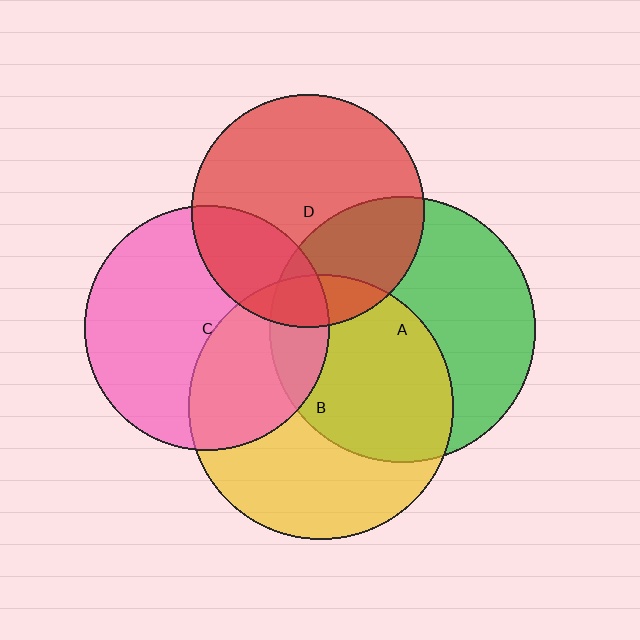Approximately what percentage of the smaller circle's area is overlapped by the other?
Approximately 50%.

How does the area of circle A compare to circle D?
Approximately 1.3 times.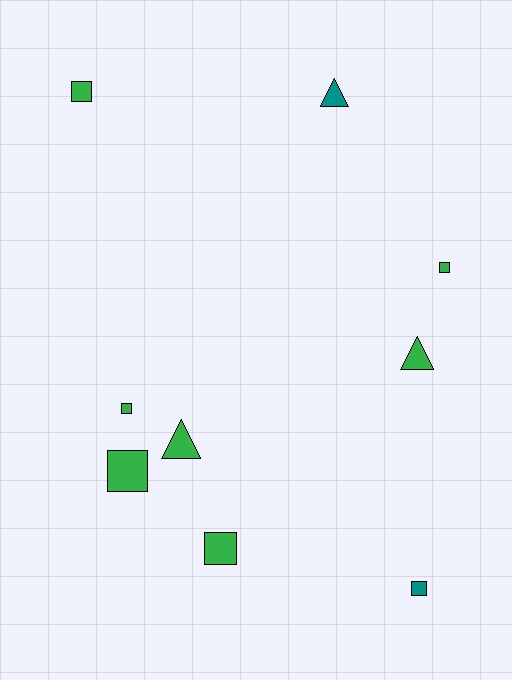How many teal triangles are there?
There is 1 teal triangle.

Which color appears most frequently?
Green, with 7 objects.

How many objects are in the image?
There are 9 objects.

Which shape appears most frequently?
Square, with 6 objects.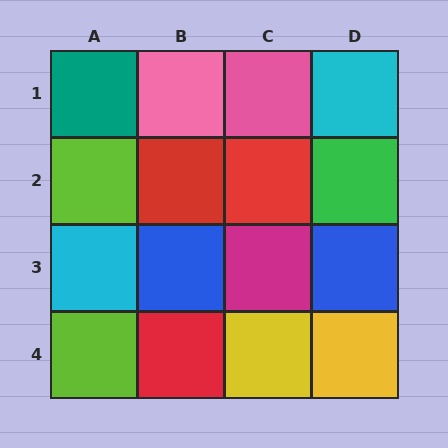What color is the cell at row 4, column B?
Red.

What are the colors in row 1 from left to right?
Teal, pink, pink, cyan.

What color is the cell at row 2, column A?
Lime.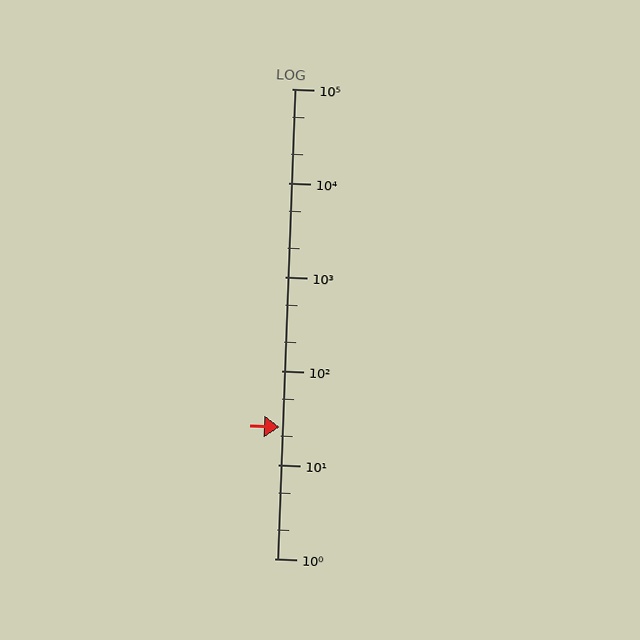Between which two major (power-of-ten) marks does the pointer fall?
The pointer is between 10 and 100.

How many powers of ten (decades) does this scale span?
The scale spans 5 decades, from 1 to 100000.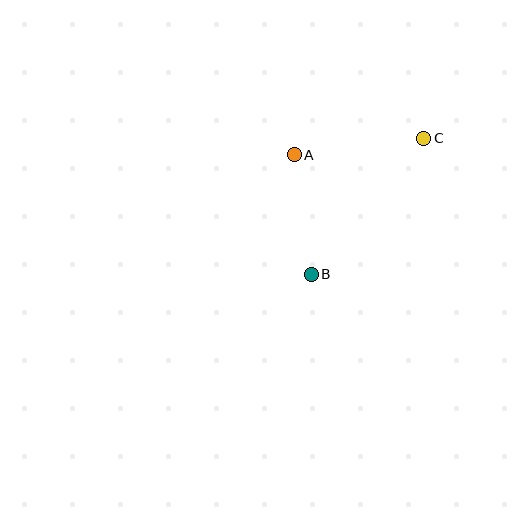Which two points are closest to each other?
Points A and B are closest to each other.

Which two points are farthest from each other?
Points B and C are farthest from each other.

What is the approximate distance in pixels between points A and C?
The distance between A and C is approximately 131 pixels.